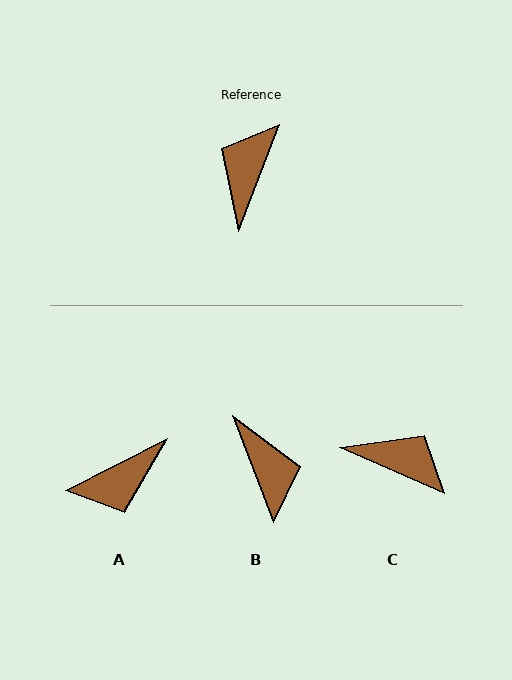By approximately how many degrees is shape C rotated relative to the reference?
Approximately 93 degrees clockwise.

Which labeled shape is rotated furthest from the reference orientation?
B, about 139 degrees away.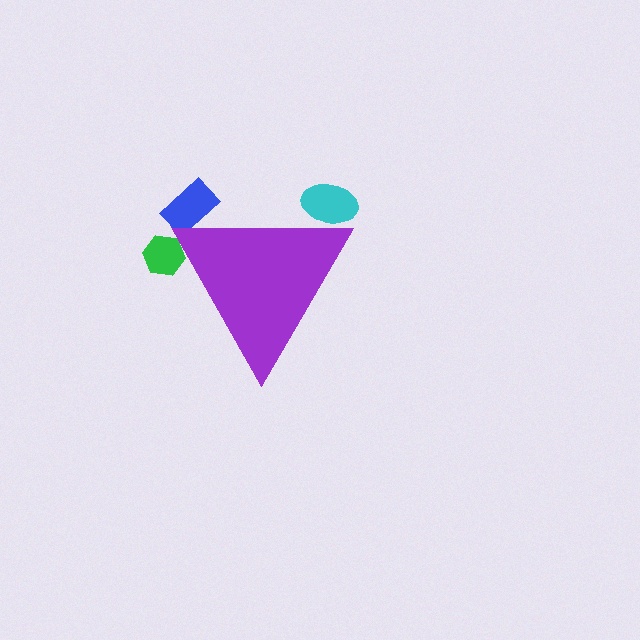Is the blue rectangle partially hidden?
Yes, the blue rectangle is partially hidden behind the purple triangle.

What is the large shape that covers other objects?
A purple triangle.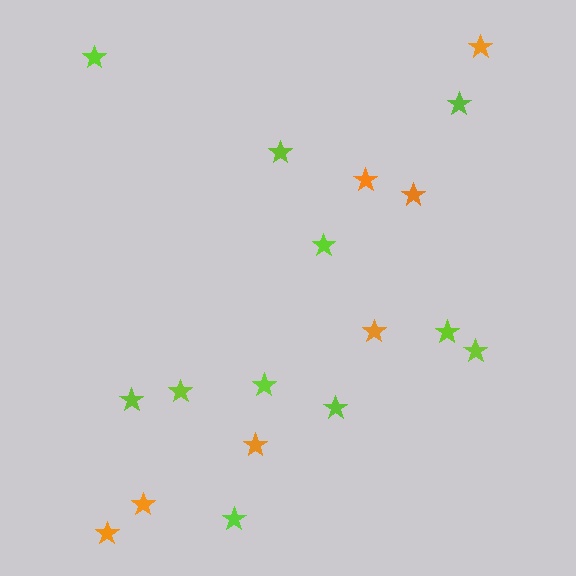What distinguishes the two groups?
There are 2 groups: one group of orange stars (7) and one group of lime stars (11).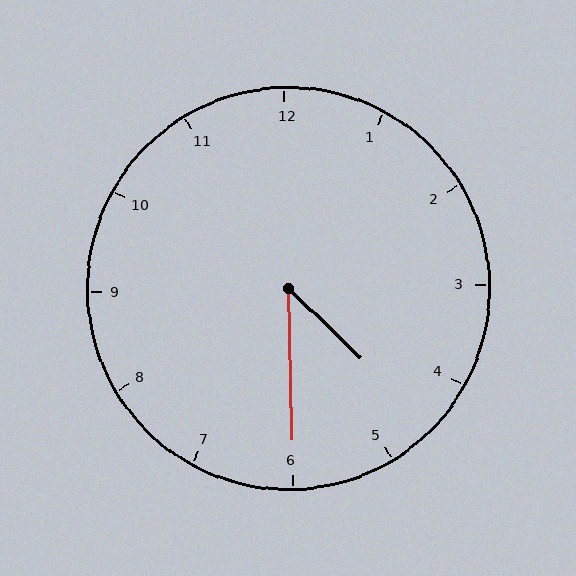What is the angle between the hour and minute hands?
Approximately 45 degrees.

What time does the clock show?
4:30.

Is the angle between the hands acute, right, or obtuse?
It is acute.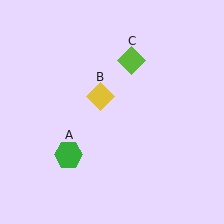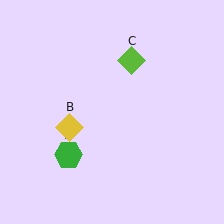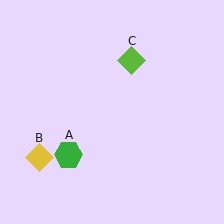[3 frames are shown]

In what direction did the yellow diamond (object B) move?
The yellow diamond (object B) moved down and to the left.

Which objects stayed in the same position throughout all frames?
Green hexagon (object A) and lime diamond (object C) remained stationary.